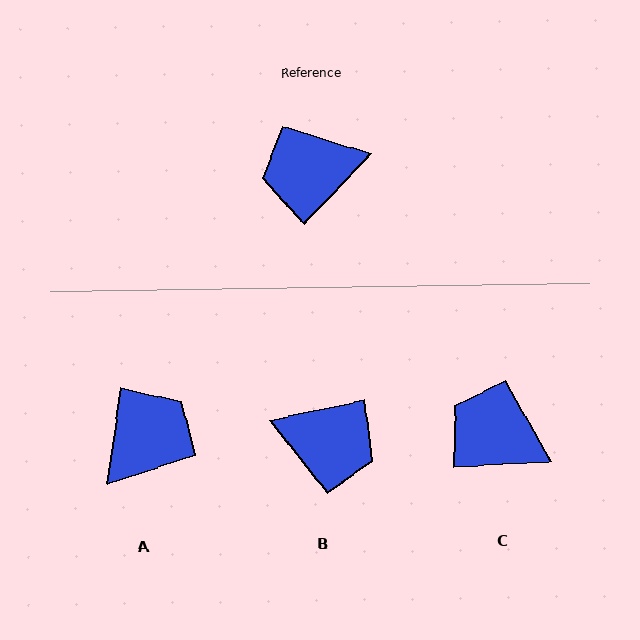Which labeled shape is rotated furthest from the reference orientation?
B, about 146 degrees away.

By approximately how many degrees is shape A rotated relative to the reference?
Approximately 144 degrees clockwise.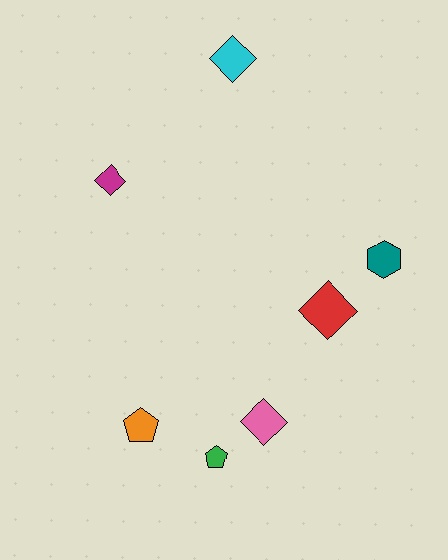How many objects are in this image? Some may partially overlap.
There are 7 objects.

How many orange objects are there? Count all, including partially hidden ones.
There is 1 orange object.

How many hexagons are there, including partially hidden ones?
There is 1 hexagon.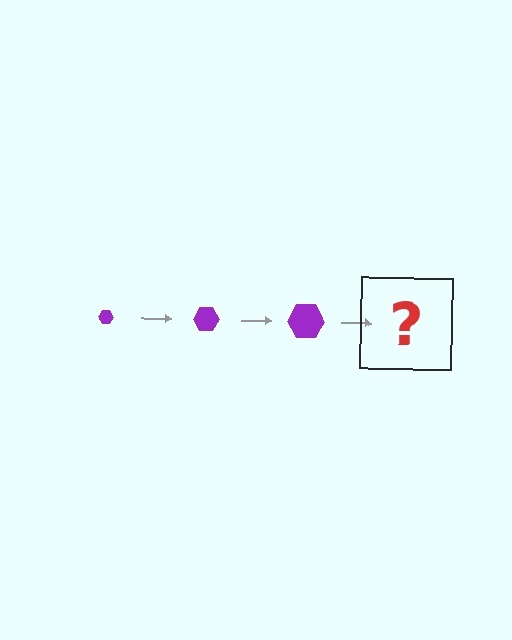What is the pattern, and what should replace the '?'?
The pattern is that the hexagon gets progressively larger each step. The '?' should be a purple hexagon, larger than the previous one.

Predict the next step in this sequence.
The next step is a purple hexagon, larger than the previous one.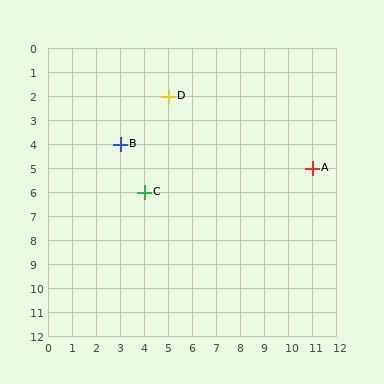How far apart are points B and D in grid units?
Points B and D are 2 columns and 2 rows apart (about 2.8 grid units diagonally).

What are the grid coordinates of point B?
Point B is at grid coordinates (3, 4).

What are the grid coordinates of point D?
Point D is at grid coordinates (5, 2).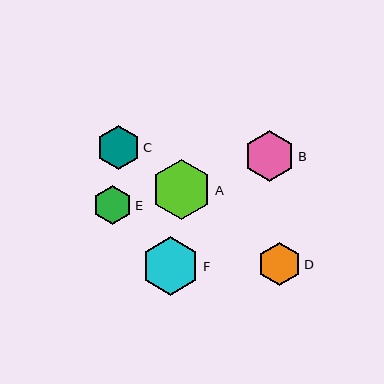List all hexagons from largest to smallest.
From largest to smallest: A, F, B, C, D, E.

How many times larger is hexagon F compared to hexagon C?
Hexagon F is approximately 1.3 times the size of hexagon C.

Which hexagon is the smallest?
Hexagon E is the smallest with a size of approximately 39 pixels.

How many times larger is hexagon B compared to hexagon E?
Hexagon B is approximately 1.3 times the size of hexagon E.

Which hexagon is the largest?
Hexagon A is the largest with a size of approximately 60 pixels.